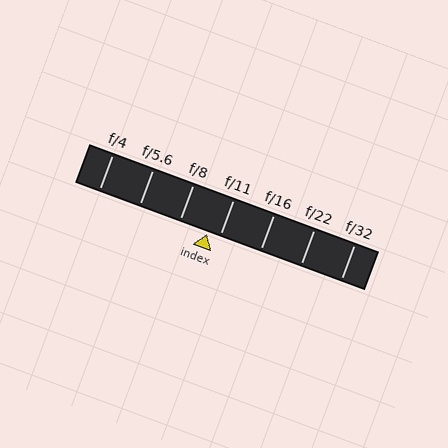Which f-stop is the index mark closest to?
The index mark is closest to f/11.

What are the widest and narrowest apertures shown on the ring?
The widest aperture shown is f/4 and the narrowest is f/32.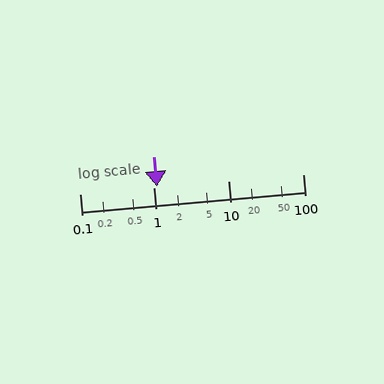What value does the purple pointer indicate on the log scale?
The pointer indicates approximately 1.1.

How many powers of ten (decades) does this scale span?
The scale spans 3 decades, from 0.1 to 100.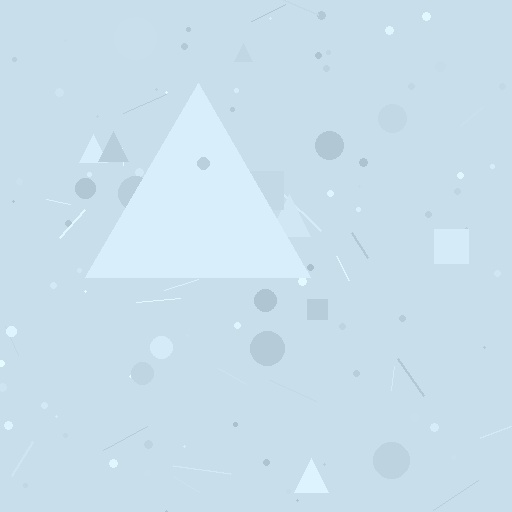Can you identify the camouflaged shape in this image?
The camouflaged shape is a triangle.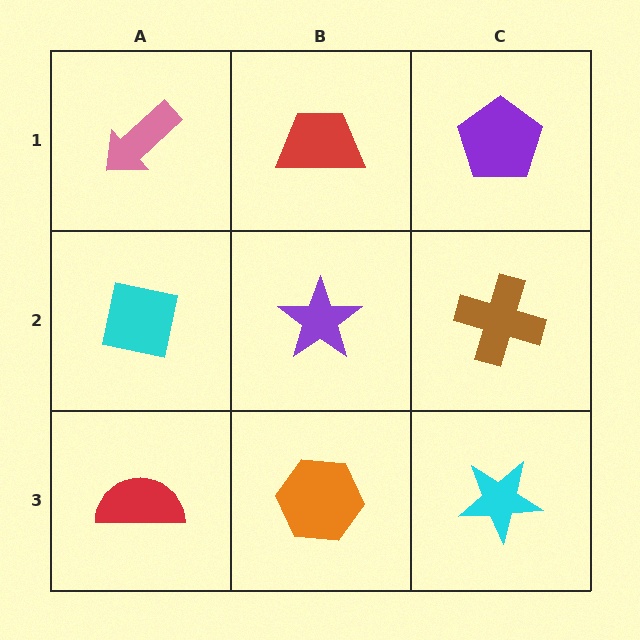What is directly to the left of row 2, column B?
A cyan square.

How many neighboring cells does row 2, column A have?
3.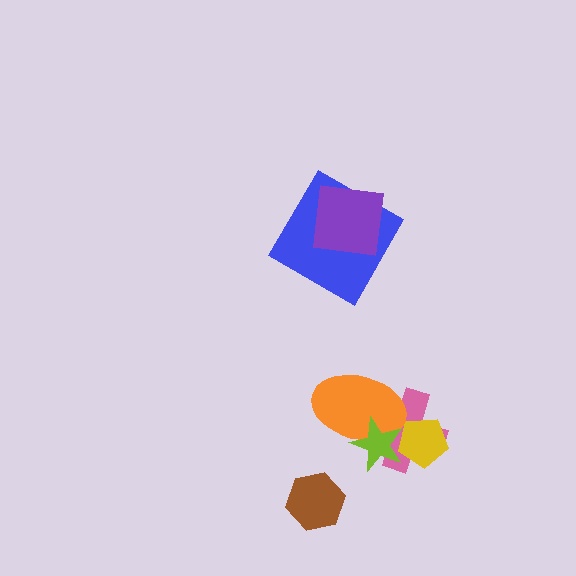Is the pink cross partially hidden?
Yes, it is partially covered by another shape.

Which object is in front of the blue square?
The purple square is in front of the blue square.